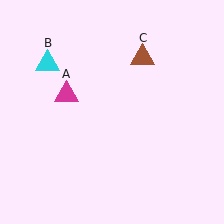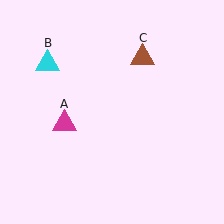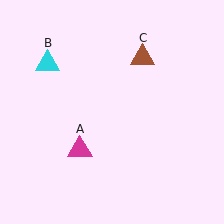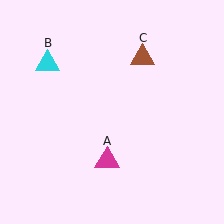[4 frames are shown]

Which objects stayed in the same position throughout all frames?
Cyan triangle (object B) and brown triangle (object C) remained stationary.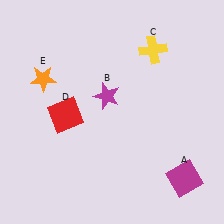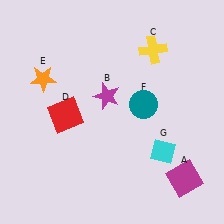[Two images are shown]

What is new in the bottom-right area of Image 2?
A cyan diamond (G) was added in the bottom-right area of Image 2.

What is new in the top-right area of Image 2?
A teal circle (F) was added in the top-right area of Image 2.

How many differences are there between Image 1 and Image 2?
There are 2 differences between the two images.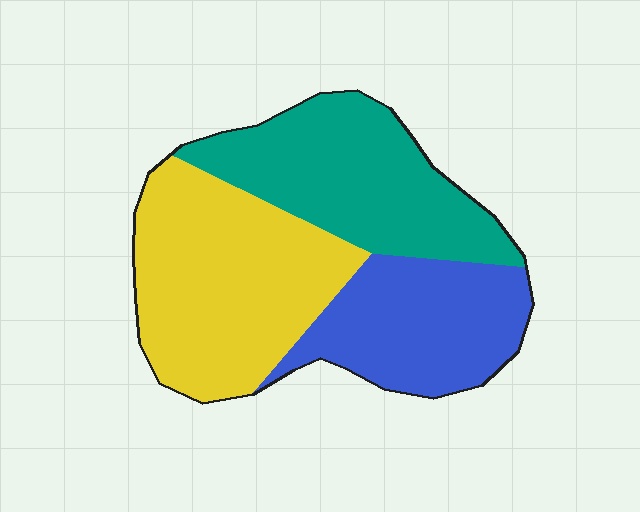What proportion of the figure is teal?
Teal covers about 35% of the figure.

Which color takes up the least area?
Blue, at roughly 25%.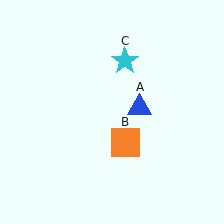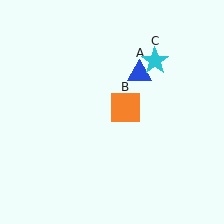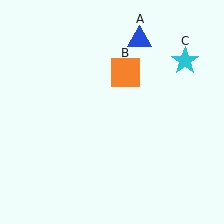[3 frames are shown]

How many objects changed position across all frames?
3 objects changed position: blue triangle (object A), orange square (object B), cyan star (object C).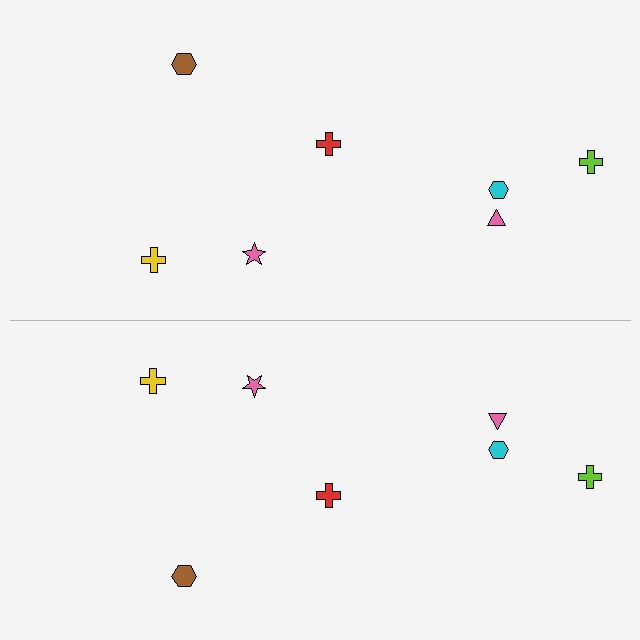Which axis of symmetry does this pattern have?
The pattern has a horizontal axis of symmetry running through the center of the image.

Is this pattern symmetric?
Yes, this pattern has bilateral (reflection) symmetry.